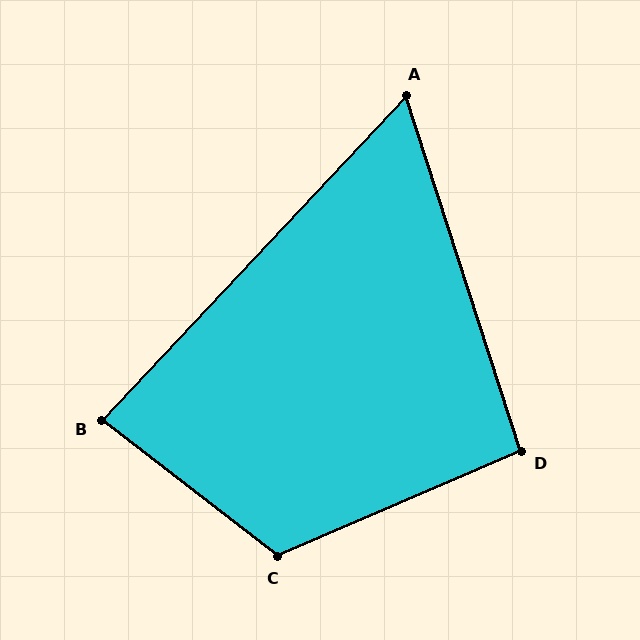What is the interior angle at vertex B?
Approximately 85 degrees (acute).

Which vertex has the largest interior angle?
C, at approximately 119 degrees.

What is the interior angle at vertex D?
Approximately 95 degrees (obtuse).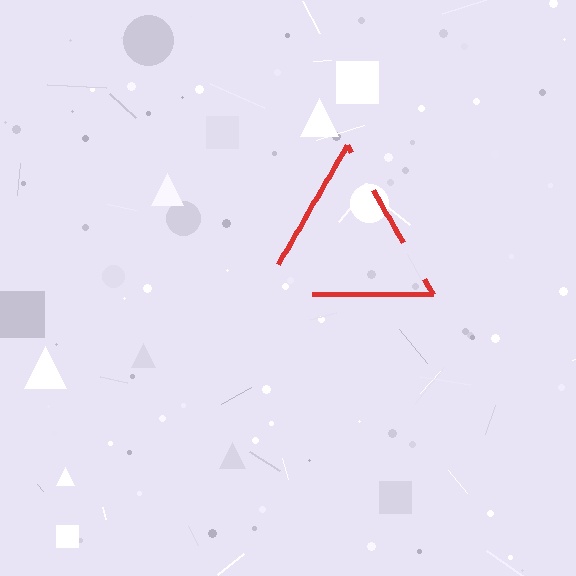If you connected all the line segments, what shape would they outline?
They would outline a triangle.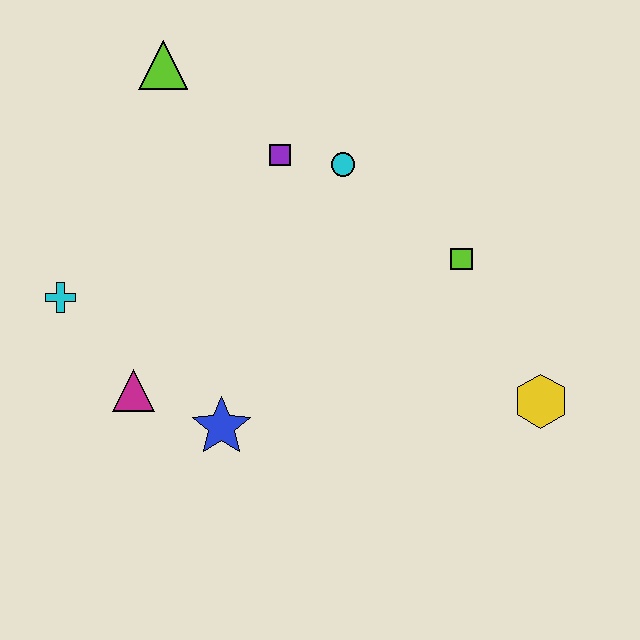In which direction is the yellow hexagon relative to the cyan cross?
The yellow hexagon is to the right of the cyan cross.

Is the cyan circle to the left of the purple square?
No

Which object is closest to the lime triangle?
The purple square is closest to the lime triangle.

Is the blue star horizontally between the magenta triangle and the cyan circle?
Yes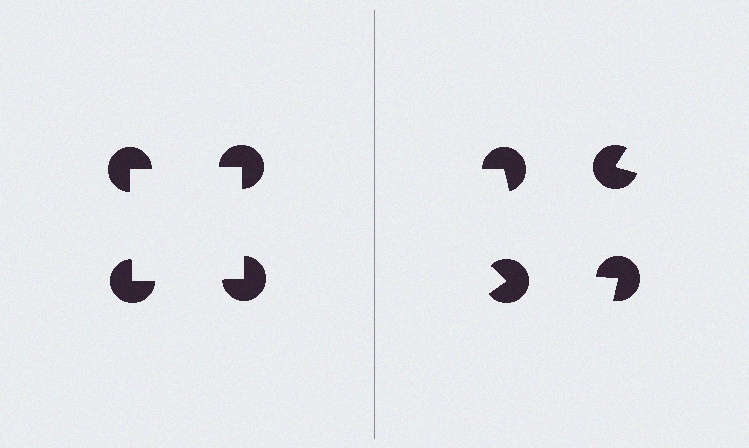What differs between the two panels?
The pac-man discs are positioned identically on both sides; only the wedge orientations differ. On the left they align to a square; on the right they are misaligned.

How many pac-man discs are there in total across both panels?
8 — 4 on each side.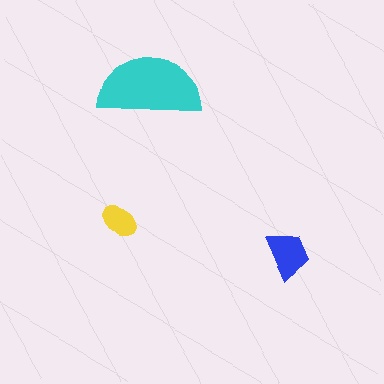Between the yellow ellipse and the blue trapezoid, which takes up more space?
The blue trapezoid.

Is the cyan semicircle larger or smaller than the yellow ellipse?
Larger.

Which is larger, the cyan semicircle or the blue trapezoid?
The cyan semicircle.